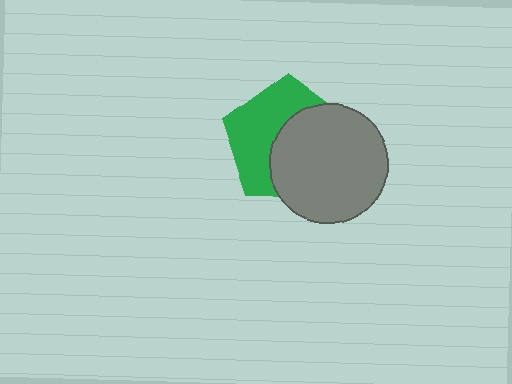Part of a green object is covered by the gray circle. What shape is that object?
It is a pentagon.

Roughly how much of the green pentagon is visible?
About half of it is visible (roughly 49%).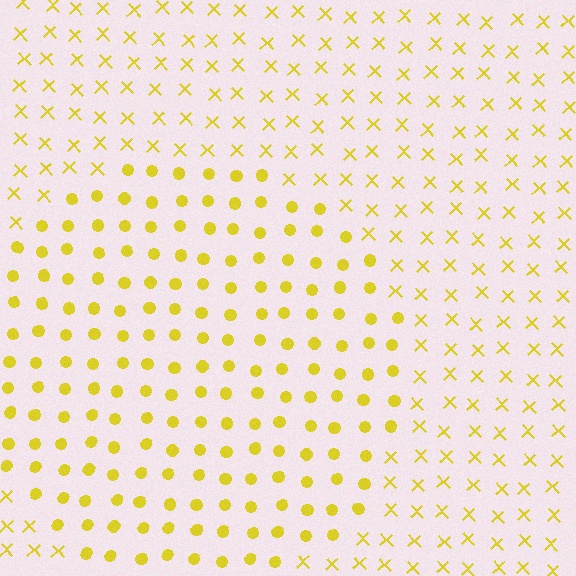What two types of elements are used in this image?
The image uses circles inside the circle region and X marks outside it.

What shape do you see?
I see a circle.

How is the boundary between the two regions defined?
The boundary is defined by a change in element shape: circles inside vs. X marks outside. All elements share the same color and spacing.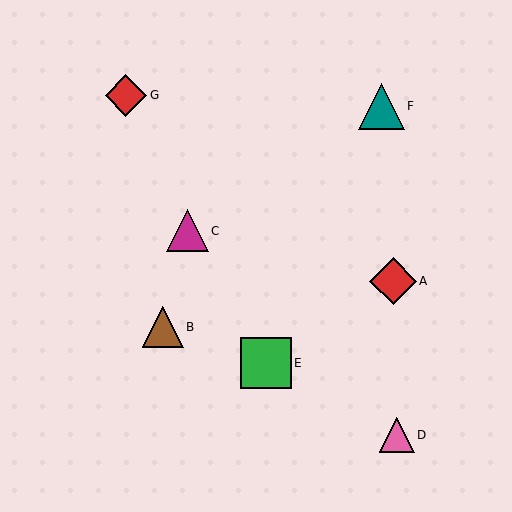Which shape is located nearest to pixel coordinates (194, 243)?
The magenta triangle (labeled C) at (187, 231) is nearest to that location.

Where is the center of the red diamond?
The center of the red diamond is at (126, 95).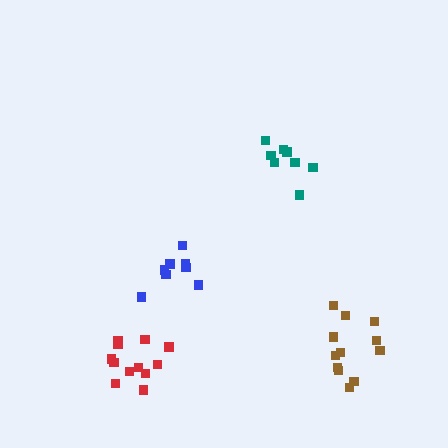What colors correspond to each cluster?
The clusters are colored: teal, red, brown, blue.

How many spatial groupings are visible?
There are 4 spatial groupings.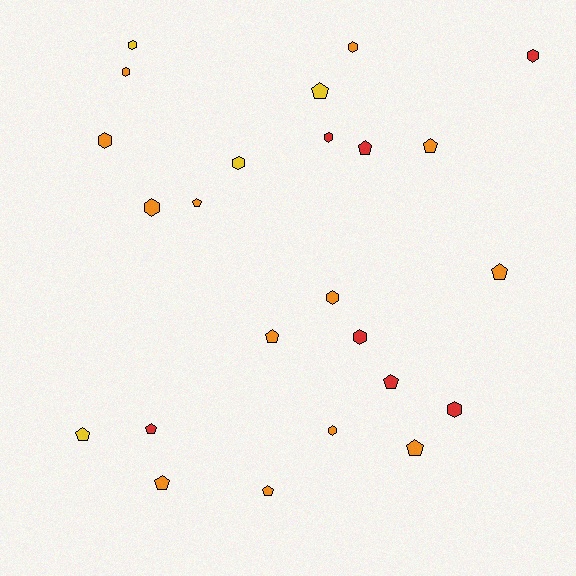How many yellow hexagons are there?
There are 2 yellow hexagons.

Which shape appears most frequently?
Pentagon, with 12 objects.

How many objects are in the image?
There are 24 objects.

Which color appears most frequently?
Orange, with 13 objects.